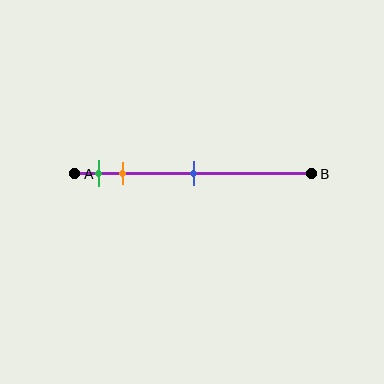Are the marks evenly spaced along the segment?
No, the marks are not evenly spaced.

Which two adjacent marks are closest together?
The green and orange marks are the closest adjacent pair.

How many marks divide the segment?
There are 3 marks dividing the segment.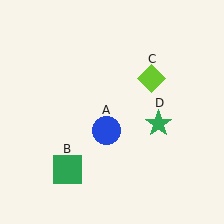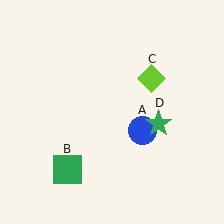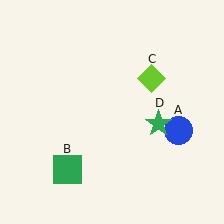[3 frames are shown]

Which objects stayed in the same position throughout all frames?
Green square (object B) and lime diamond (object C) and green star (object D) remained stationary.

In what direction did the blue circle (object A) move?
The blue circle (object A) moved right.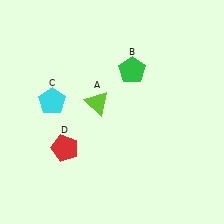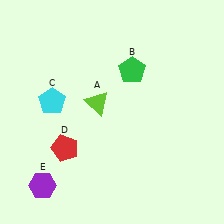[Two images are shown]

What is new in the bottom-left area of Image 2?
A purple hexagon (E) was added in the bottom-left area of Image 2.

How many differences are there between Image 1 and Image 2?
There is 1 difference between the two images.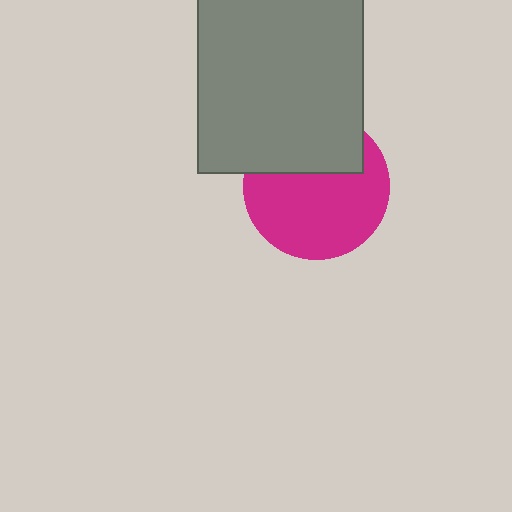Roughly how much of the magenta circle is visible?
Most of it is visible (roughly 65%).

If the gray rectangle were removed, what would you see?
You would see the complete magenta circle.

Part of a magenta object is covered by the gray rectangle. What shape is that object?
It is a circle.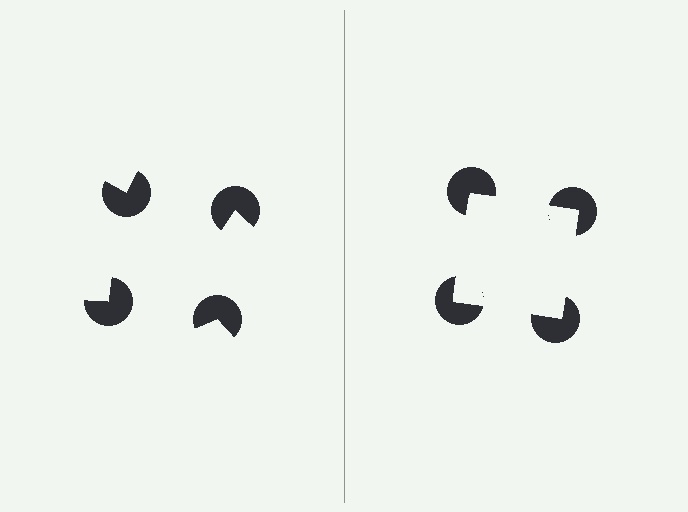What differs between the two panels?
The pac-man discs are positioned identically on both sides; only the wedge orientations differ. On the right they align to a square; on the left they are misaligned.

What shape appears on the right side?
An illusory square.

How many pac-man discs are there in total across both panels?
8 — 4 on each side.